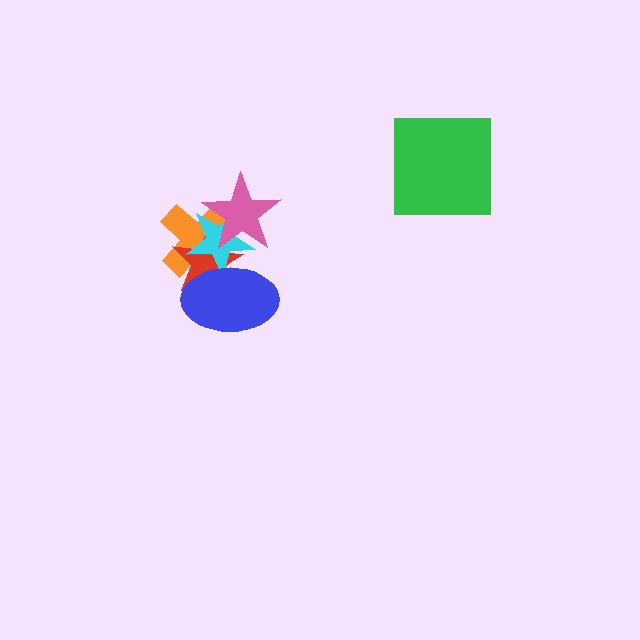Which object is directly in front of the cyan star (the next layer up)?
The pink star is directly in front of the cyan star.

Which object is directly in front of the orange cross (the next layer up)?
The red star is directly in front of the orange cross.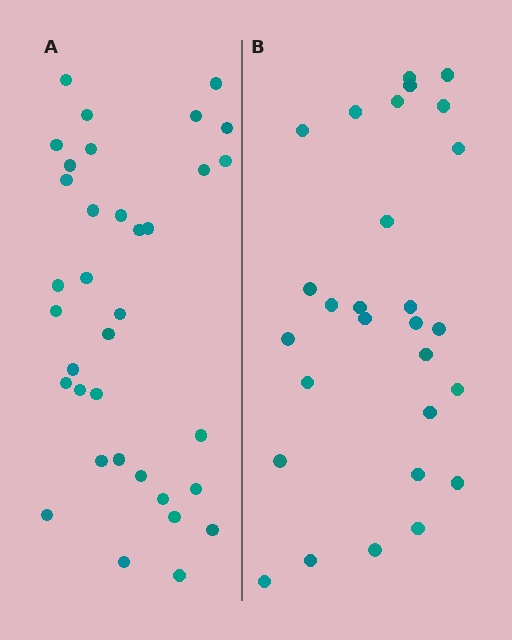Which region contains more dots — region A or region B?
Region A (the left region) has more dots.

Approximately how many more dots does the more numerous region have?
Region A has roughly 8 or so more dots than region B.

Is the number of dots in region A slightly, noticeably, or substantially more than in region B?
Region A has noticeably more, but not dramatically so. The ratio is roughly 1.2 to 1.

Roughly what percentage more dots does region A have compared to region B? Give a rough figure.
About 25% more.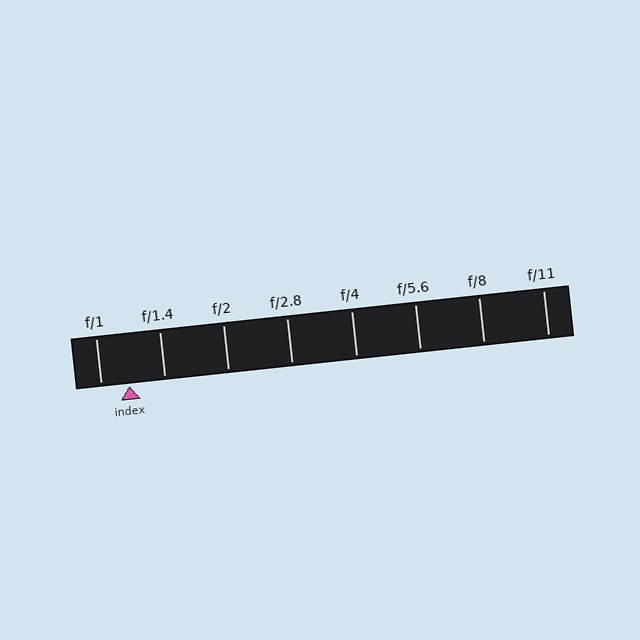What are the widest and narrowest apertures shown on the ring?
The widest aperture shown is f/1 and the narrowest is f/11.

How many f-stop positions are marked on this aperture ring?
There are 8 f-stop positions marked.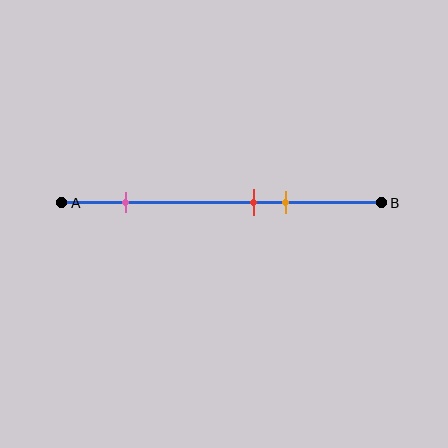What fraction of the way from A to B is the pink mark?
The pink mark is approximately 20% (0.2) of the way from A to B.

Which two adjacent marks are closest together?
The red and orange marks are the closest adjacent pair.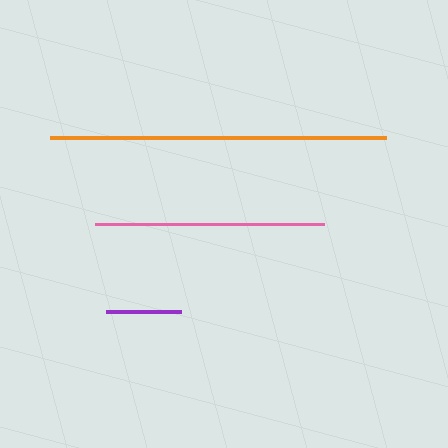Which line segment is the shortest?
The purple line is the shortest at approximately 75 pixels.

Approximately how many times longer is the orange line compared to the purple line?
The orange line is approximately 4.5 times the length of the purple line.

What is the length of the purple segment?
The purple segment is approximately 75 pixels long.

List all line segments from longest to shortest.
From longest to shortest: orange, pink, purple.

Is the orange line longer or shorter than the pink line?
The orange line is longer than the pink line.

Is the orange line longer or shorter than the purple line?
The orange line is longer than the purple line.